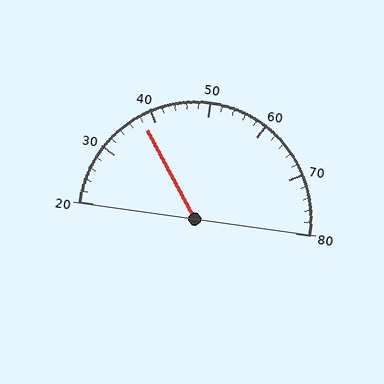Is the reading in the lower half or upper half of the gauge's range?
The reading is in the lower half of the range (20 to 80).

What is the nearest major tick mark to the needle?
The nearest major tick mark is 40.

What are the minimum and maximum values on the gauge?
The gauge ranges from 20 to 80.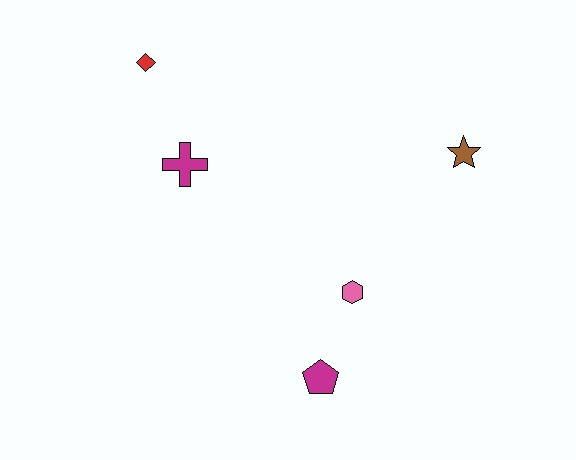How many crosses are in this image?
There is 1 cross.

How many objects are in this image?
There are 5 objects.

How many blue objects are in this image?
There are no blue objects.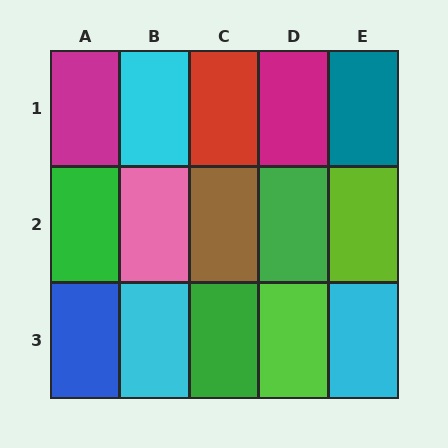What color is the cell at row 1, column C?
Red.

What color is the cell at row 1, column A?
Magenta.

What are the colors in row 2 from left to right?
Green, pink, brown, green, lime.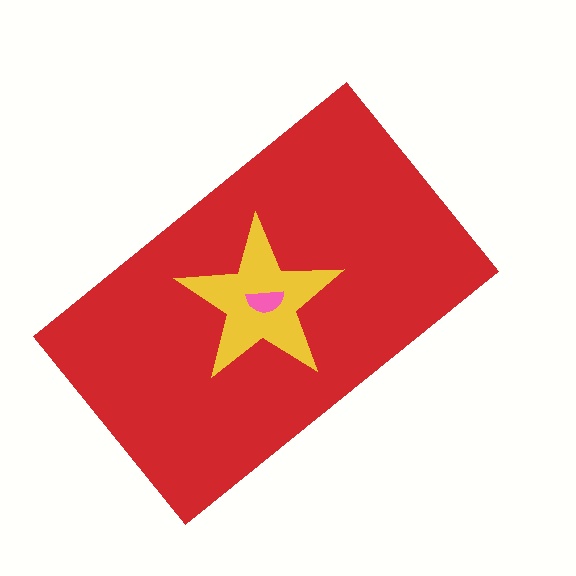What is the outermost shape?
The red rectangle.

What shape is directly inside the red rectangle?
The yellow star.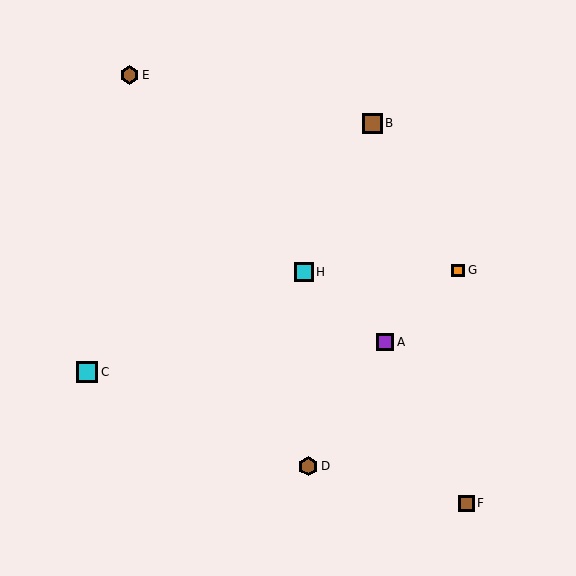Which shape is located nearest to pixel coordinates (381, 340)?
The purple square (labeled A) at (385, 342) is nearest to that location.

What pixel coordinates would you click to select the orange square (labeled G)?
Click at (458, 270) to select the orange square G.